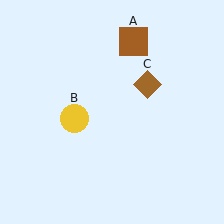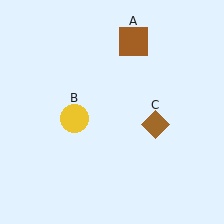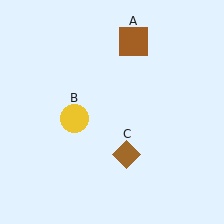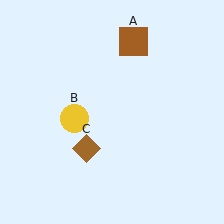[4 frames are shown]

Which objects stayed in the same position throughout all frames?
Brown square (object A) and yellow circle (object B) remained stationary.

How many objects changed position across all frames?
1 object changed position: brown diamond (object C).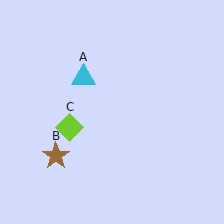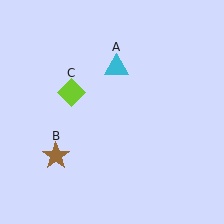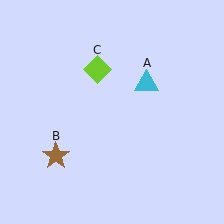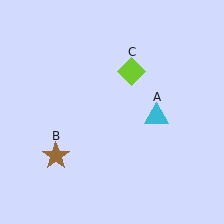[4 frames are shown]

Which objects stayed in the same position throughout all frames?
Brown star (object B) remained stationary.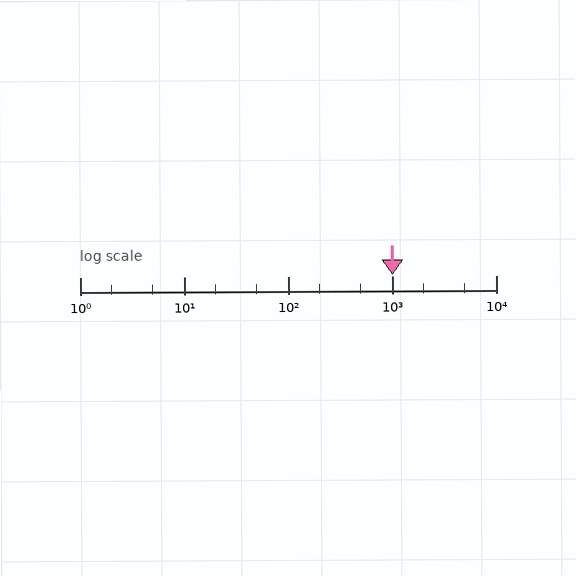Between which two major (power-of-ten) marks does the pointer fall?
The pointer is between 1000 and 10000.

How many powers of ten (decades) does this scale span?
The scale spans 4 decades, from 1 to 10000.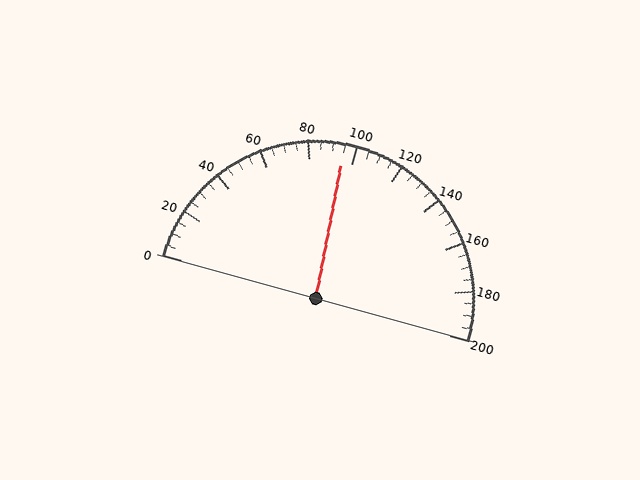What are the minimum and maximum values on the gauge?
The gauge ranges from 0 to 200.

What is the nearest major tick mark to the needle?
The nearest major tick mark is 100.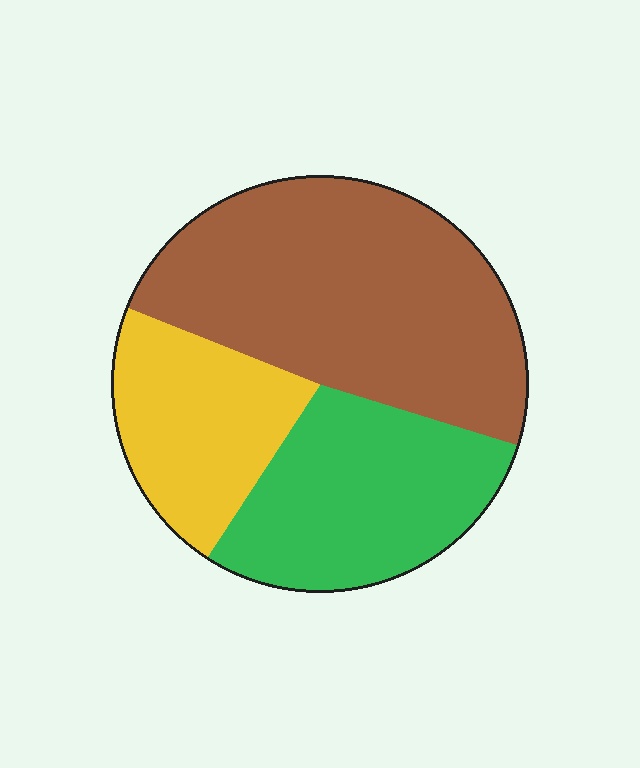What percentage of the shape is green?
Green covers around 30% of the shape.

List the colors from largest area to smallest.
From largest to smallest: brown, green, yellow.